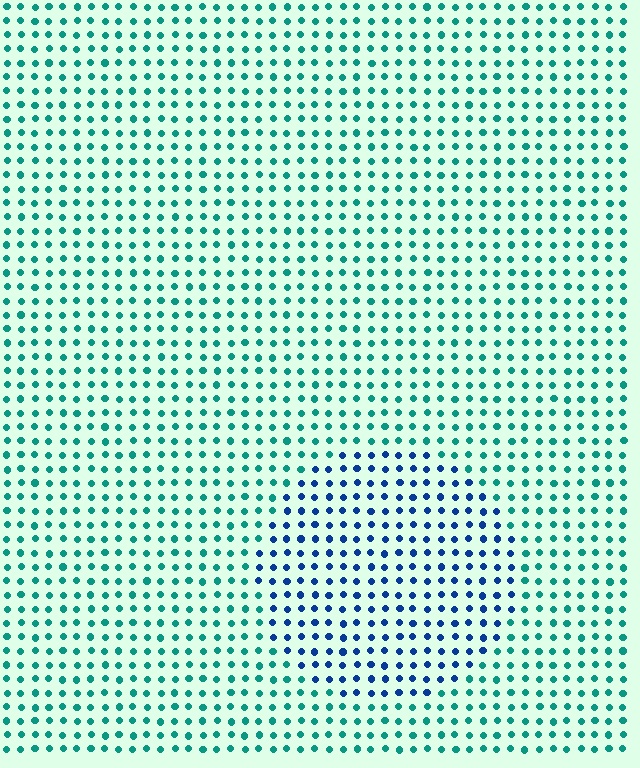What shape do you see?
I see a circle.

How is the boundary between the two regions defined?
The boundary is defined purely by a slight shift in hue (about 49 degrees). Spacing, size, and orientation are identical on both sides.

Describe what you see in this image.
The image is filled with small teal elements in a uniform arrangement. A circle-shaped region is visible where the elements are tinted to a slightly different hue, forming a subtle color boundary.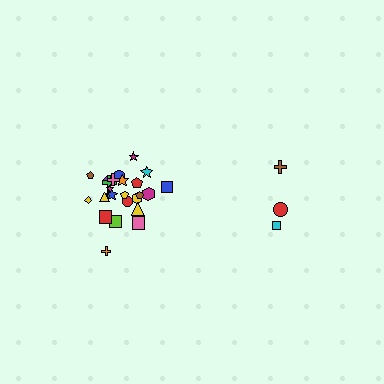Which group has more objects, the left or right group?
The left group.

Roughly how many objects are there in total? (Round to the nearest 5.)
Roughly 30 objects in total.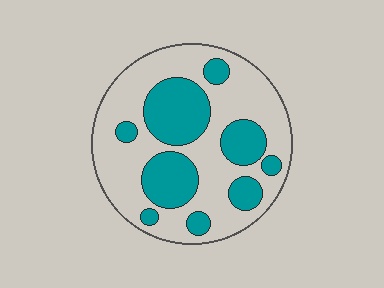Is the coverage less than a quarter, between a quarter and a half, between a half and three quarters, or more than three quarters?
Between a quarter and a half.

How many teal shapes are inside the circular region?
9.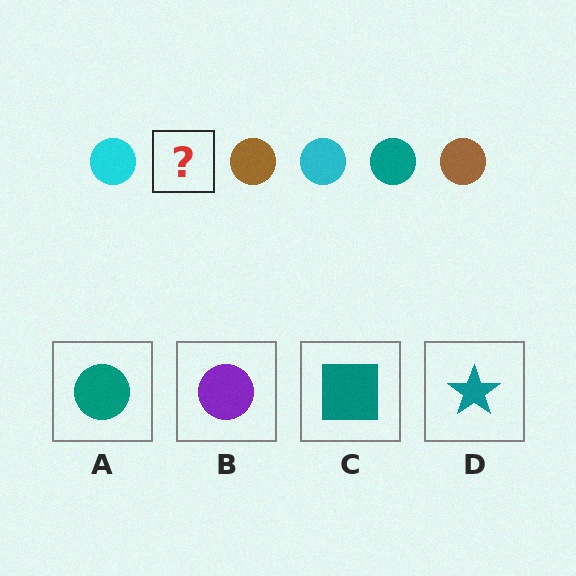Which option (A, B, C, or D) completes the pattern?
A.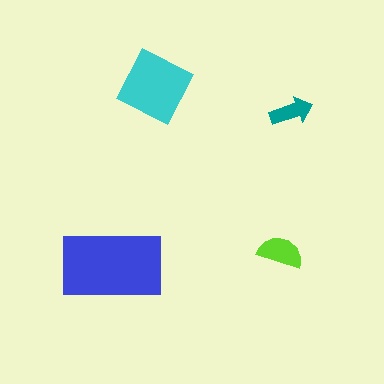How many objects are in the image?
There are 4 objects in the image.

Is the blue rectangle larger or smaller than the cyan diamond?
Larger.